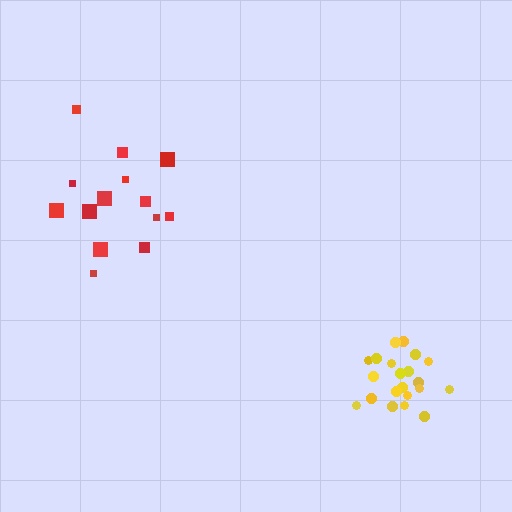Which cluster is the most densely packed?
Yellow.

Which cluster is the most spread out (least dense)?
Red.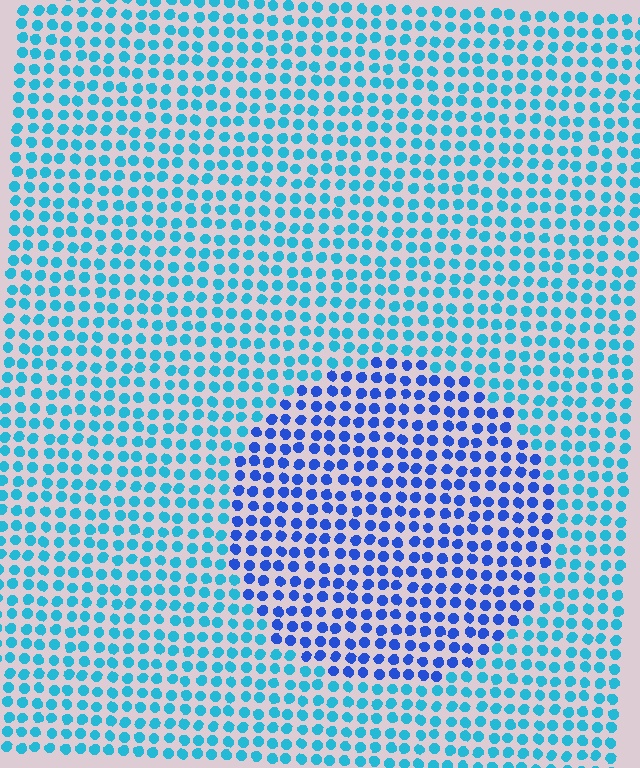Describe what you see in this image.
The image is filled with small cyan elements in a uniform arrangement. A circle-shaped region is visible where the elements are tinted to a slightly different hue, forming a subtle color boundary.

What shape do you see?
I see a circle.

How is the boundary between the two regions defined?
The boundary is defined purely by a slight shift in hue (about 37 degrees). Spacing, size, and orientation are identical on both sides.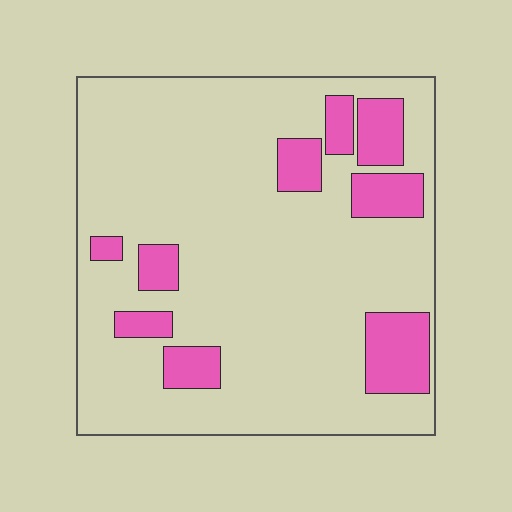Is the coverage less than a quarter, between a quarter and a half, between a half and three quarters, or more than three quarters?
Less than a quarter.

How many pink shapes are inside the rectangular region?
9.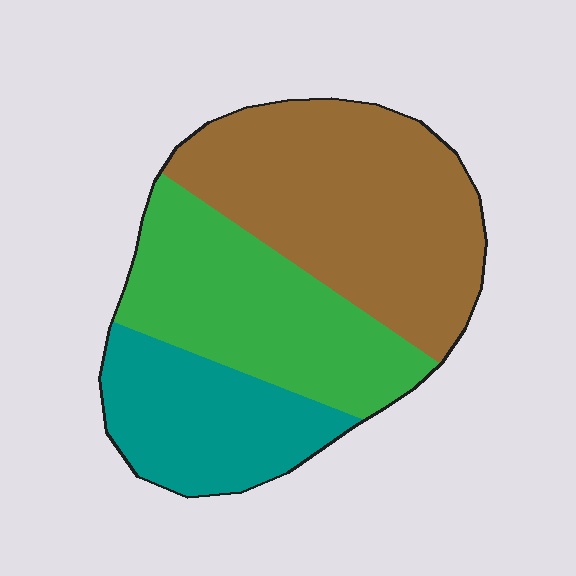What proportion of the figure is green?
Green covers about 30% of the figure.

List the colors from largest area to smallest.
From largest to smallest: brown, green, teal.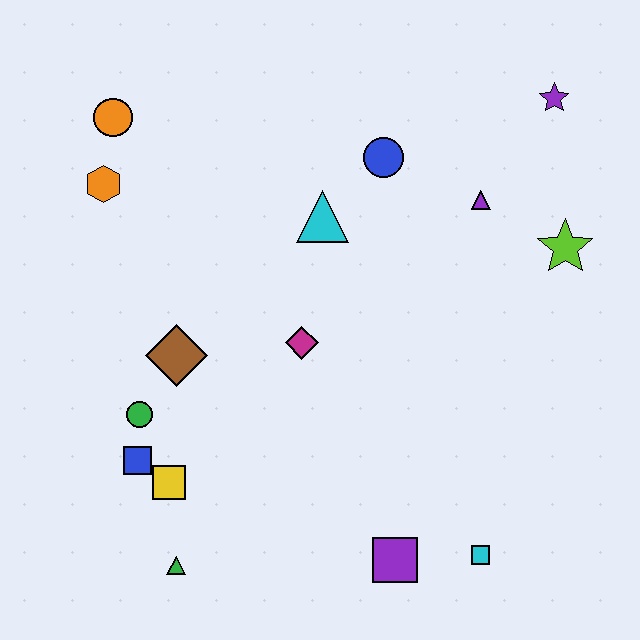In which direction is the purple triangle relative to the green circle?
The purple triangle is to the right of the green circle.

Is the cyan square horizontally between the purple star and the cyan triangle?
Yes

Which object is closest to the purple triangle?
The lime star is closest to the purple triangle.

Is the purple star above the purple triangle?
Yes